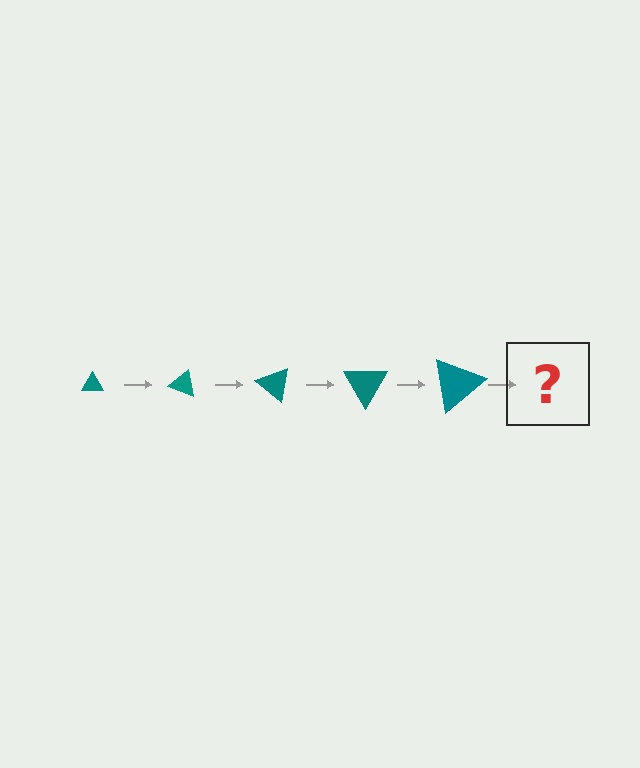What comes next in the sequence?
The next element should be a triangle, larger than the previous one and rotated 100 degrees from the start.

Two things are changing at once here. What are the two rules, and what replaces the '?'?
The two rules are that the triangle grows larger each step and it rotates 20 degrees each step. The '?' should be a triangle, larger than the previous one and rotated 100 degrees from the start.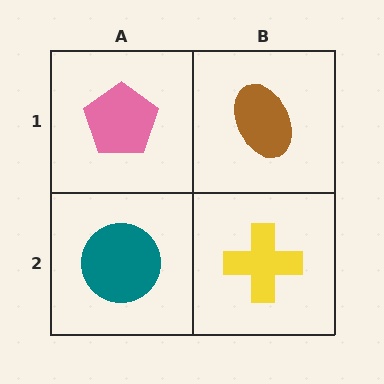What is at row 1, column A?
A pink pentagon.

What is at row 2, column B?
A yellow cross.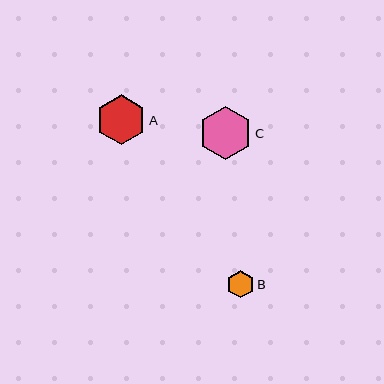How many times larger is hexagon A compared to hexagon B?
Hexagon A is approximately 1.8 times the size of hexagon B.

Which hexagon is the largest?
Hexagon C is the largest with a size of approximately 53 pixels.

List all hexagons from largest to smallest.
From largest to smallest: C, A, B.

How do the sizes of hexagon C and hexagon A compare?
Hexagon C and hexagon A are approximately the same size.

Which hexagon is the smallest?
Hexagon B is the smallest with a size of approximately 27 pixels.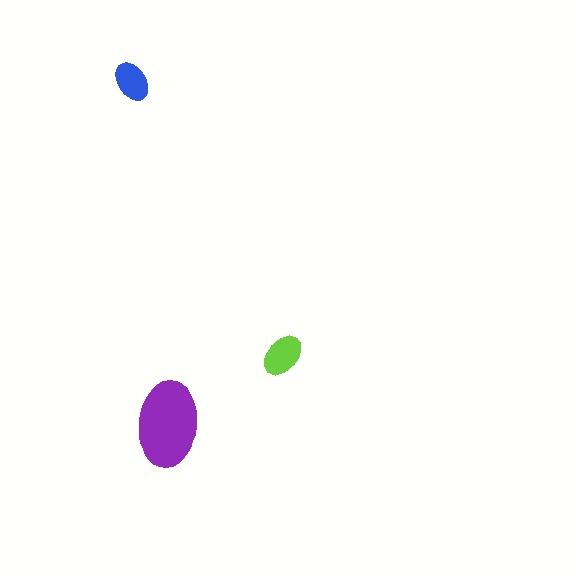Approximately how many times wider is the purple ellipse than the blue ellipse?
About 2 times wider.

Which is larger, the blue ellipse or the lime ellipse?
The lime one.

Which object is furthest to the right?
The lime ellipse is rightmost.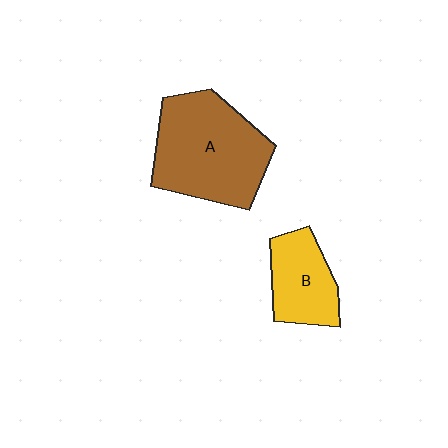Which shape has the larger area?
Shape A (brown).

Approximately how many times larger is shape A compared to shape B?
Approximately 1.9 times.